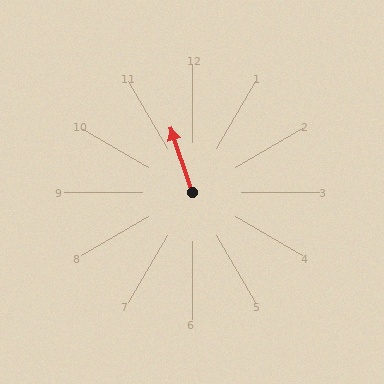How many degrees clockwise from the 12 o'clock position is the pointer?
Approximately 342 degrees.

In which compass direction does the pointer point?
North.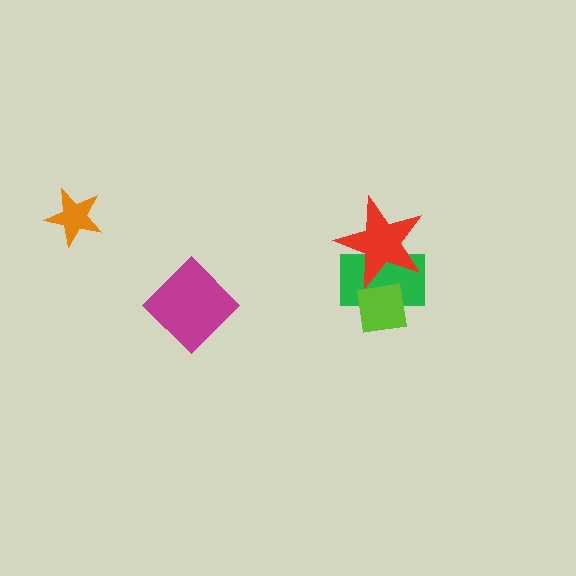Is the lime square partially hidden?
Yes, it is partially covered by another shape.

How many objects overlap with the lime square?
2 objects overlap with the lime square.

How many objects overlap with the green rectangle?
2 objects overlap with the green rectangle.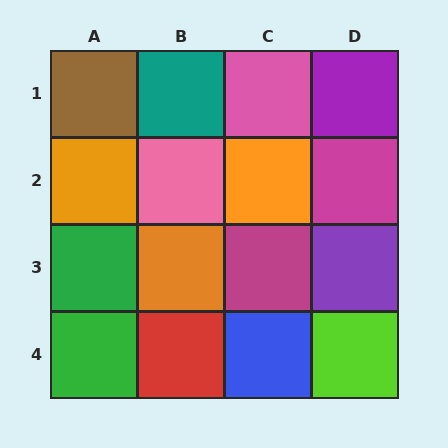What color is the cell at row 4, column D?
Lime.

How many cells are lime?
1 cell is lime.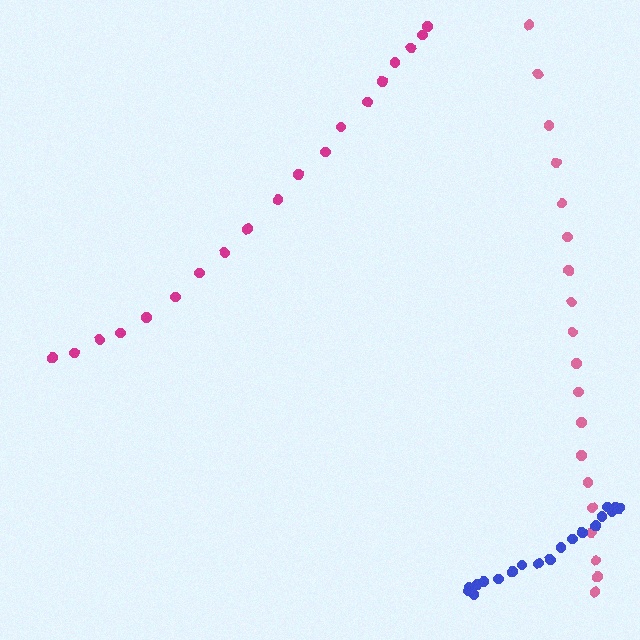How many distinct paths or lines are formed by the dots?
There are 3 distinct paths.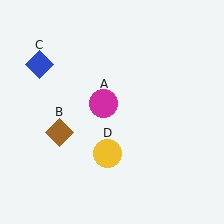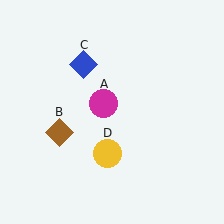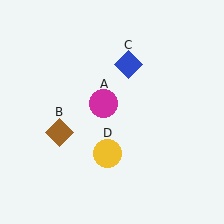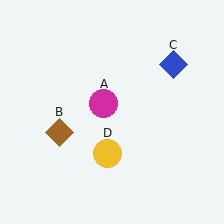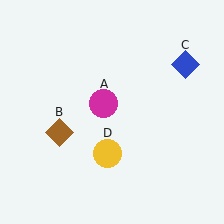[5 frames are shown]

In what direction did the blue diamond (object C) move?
The blue diamond (object C) moved right.